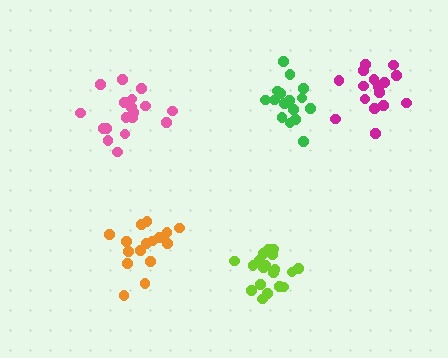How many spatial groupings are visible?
There are 5 spatial groupings.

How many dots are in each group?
Group 1: 16 dots, Group 2: 16 dots, Group 3: 16 dots, Group 4: 19 dots, Group 5: 19 dots (86 total).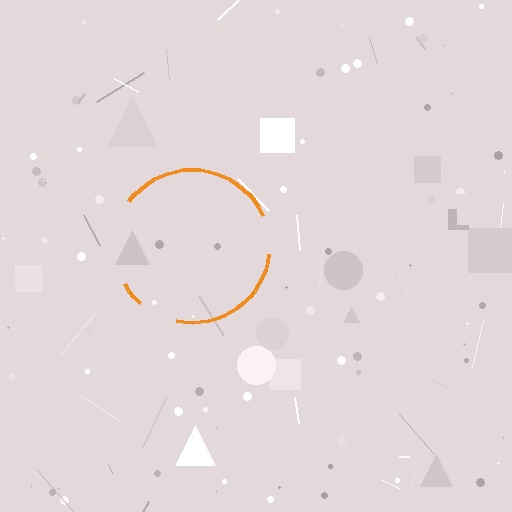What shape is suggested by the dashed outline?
The dashed outline suggests a circle.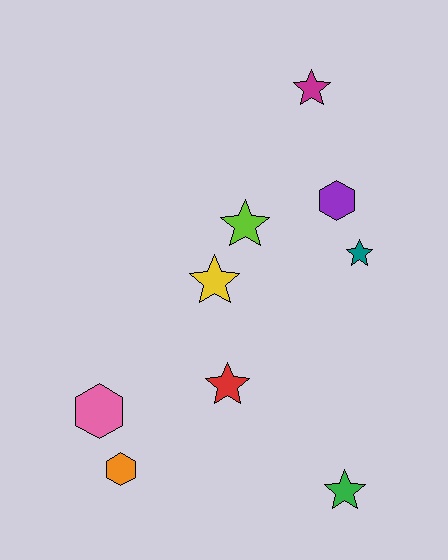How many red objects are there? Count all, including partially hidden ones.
There is 1 red object.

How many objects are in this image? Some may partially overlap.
There are 9 objects.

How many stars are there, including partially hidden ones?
There are 6 stars.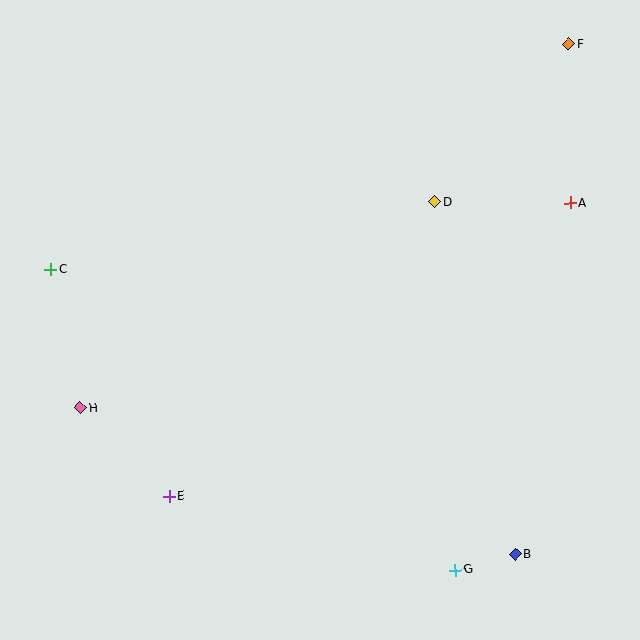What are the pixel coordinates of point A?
Point A is at (570, 203).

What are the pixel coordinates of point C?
Point C is at (51, 269).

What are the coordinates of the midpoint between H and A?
The midpoint between H and A is at (325, 306).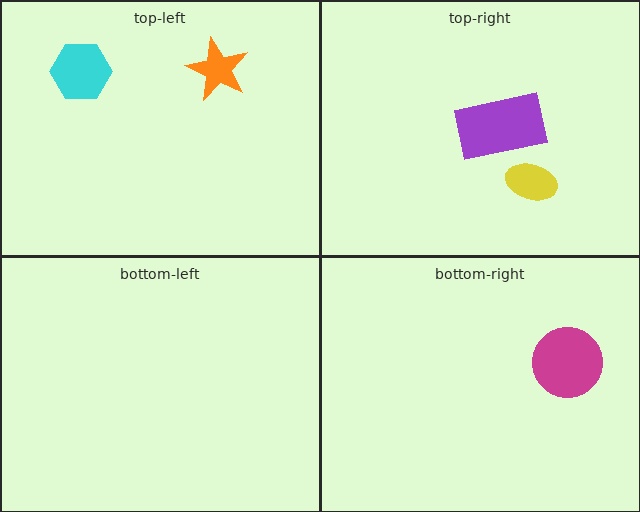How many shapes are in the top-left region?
2.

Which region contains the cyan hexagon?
The top-left region.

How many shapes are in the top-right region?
2.